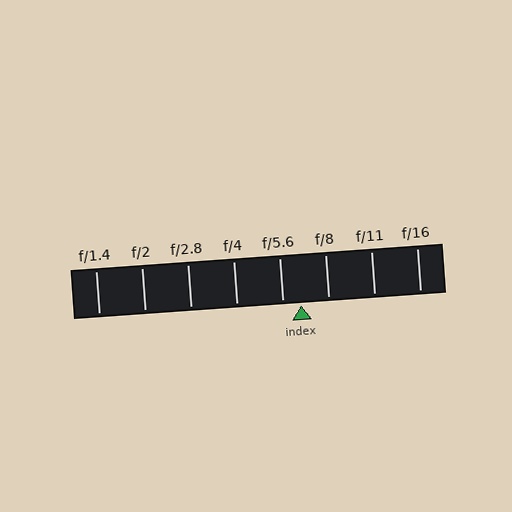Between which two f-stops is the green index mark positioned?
The index mark is between f/5.6 and f/8.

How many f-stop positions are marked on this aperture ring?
There are 8 f-stop positions marked.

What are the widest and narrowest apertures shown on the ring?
The widest aperture shown is f/1.4 and the narrowest is f/16.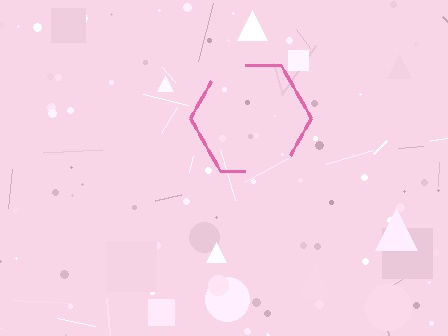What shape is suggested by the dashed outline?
The dashed outline suggests a hexagon.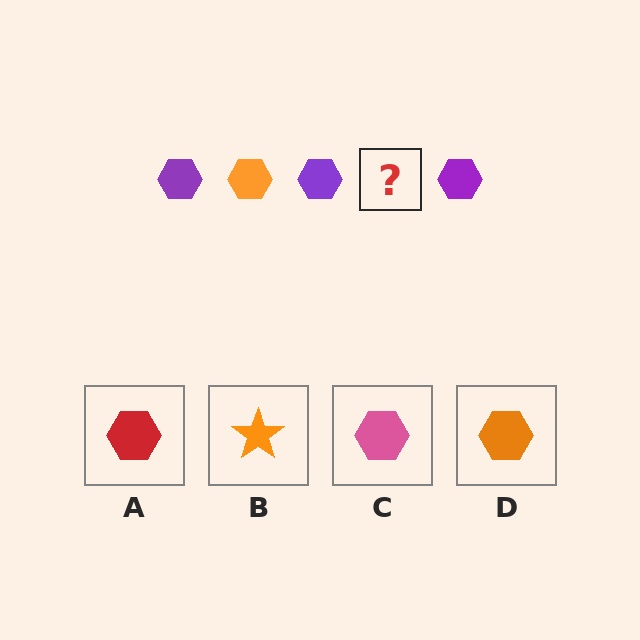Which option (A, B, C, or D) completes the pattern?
D.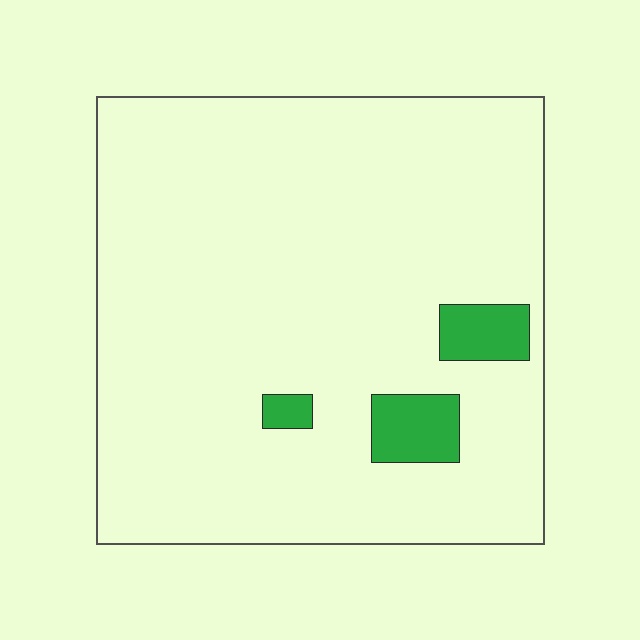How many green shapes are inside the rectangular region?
3.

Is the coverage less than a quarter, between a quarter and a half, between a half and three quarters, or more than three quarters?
Less than a quarter.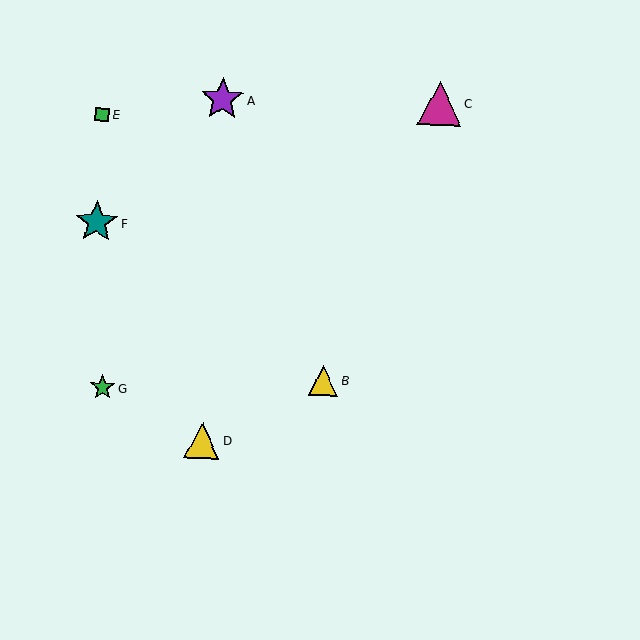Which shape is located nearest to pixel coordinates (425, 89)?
The magenta triangle (labeled C) at (440, 103) is nearest to that location.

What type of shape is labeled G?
Shape G is a green star.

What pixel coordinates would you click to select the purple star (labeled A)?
Click at (222, 99) to select the purple star A.